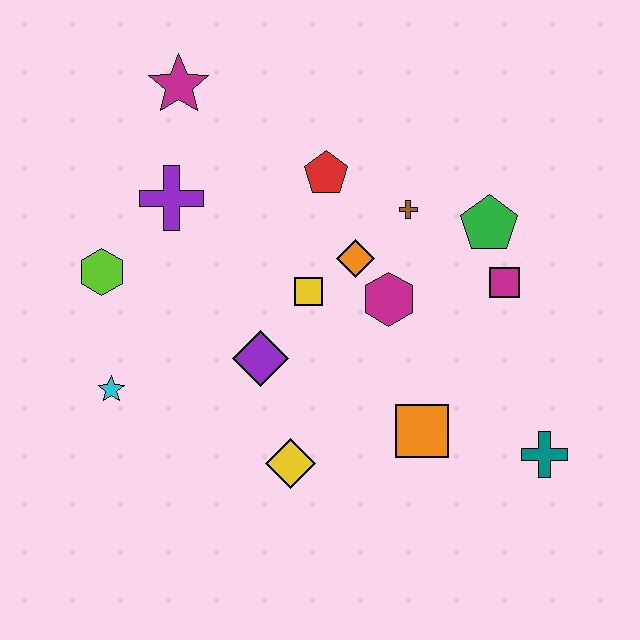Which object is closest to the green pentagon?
The magenta square is closest to the green pentagon.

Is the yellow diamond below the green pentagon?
Yes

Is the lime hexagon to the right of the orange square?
No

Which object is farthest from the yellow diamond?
The magenta star is farthest from the yellow diamond.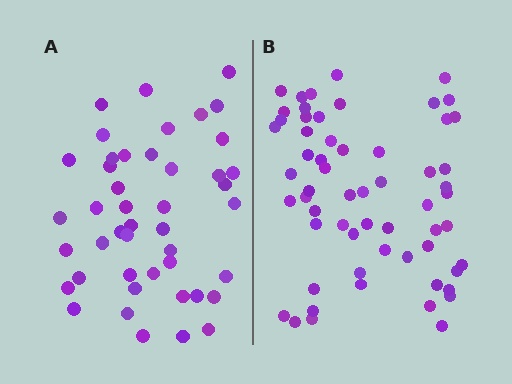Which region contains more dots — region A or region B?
Region B (the right region) has more dots.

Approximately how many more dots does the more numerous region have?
Region B has approximately 15 more dots than region A.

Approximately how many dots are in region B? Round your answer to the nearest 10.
About 60 dots.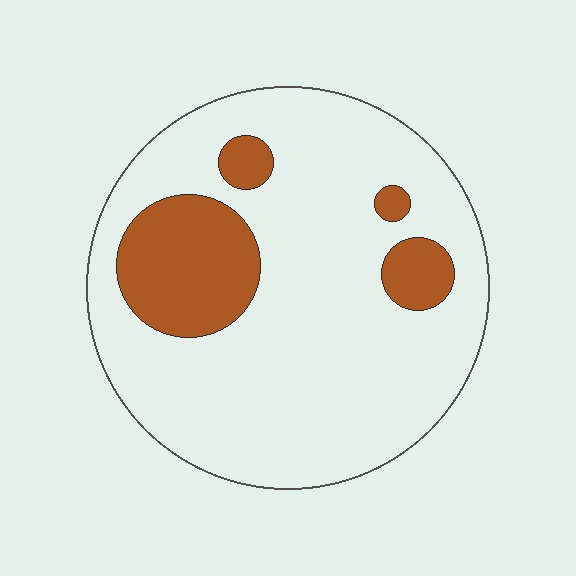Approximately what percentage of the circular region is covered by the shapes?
Approximately 20%.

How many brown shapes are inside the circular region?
4.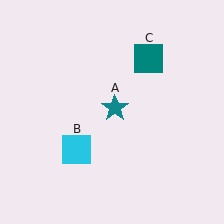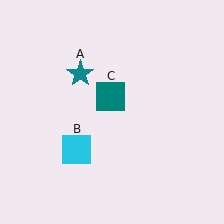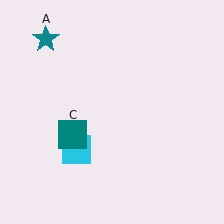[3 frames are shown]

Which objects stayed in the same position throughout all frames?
Cyan square (object B) remained stationary.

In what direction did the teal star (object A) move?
The teal star (object A) moved up and to the left.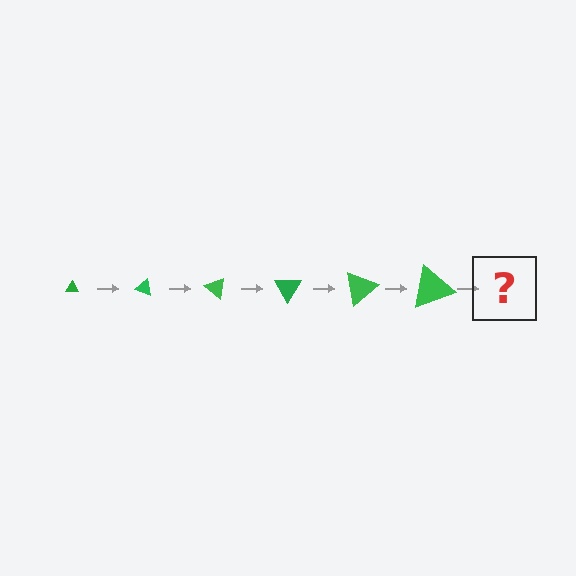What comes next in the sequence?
The next element should be a triangle, larger than the previous one and rotated 120 degrees from the start.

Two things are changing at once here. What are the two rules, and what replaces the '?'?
The two rules are that the triangle grows larger each step and it rotates 20 degrees each step. The '?' should be a triangle, larger than the previous one and rotated 120 degrees from the start.